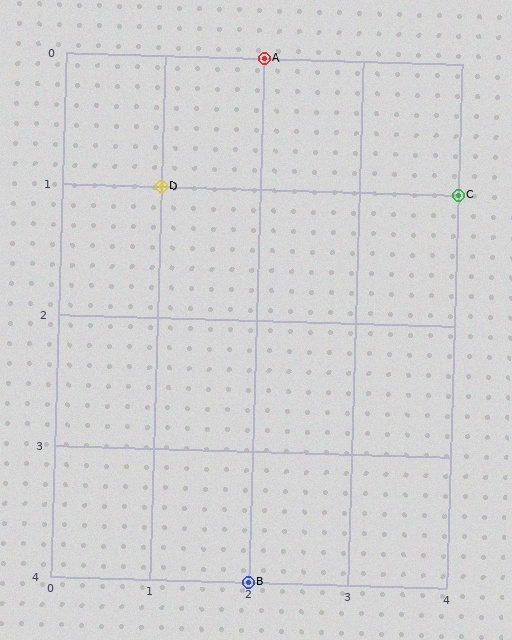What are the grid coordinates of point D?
Point D is at grid coordinates (1, 1).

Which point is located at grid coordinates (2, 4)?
Point B is at (2, 4).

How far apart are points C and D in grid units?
Points C and D are 3 columns apart.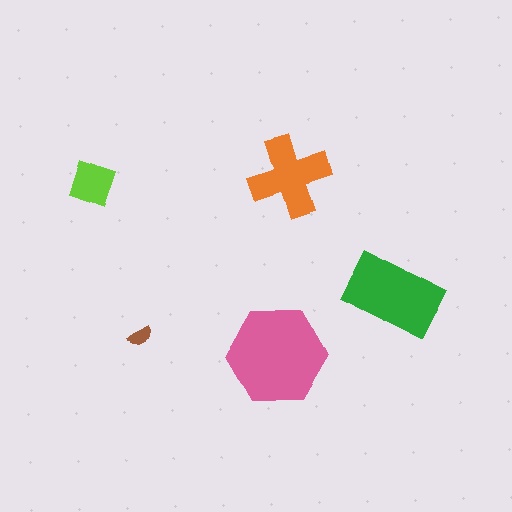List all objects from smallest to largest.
The brown semicircle, the lime diamond, the orange cross, the green rectangle, the pink hexagon.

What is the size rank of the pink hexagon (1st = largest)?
1st.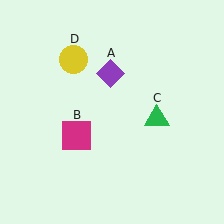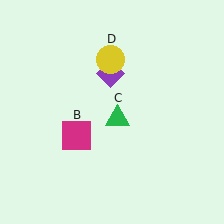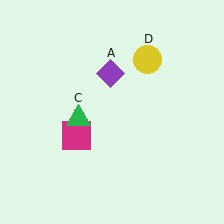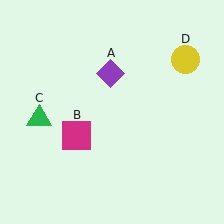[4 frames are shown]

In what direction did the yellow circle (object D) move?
The yellow circle (object D) moved right.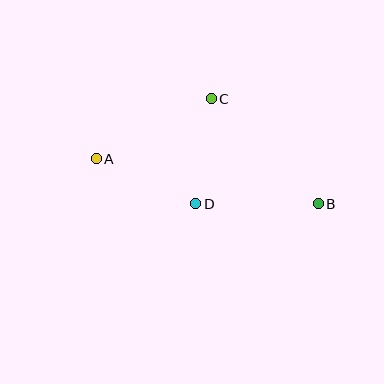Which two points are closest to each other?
Points C and D are closest to each other.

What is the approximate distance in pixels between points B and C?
The distance between B and C is approximately 150 pixels.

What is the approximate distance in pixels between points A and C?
The distance between A and C is approximately 130 pixels.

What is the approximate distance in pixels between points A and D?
The distance between A and D is approximately 109 pixels.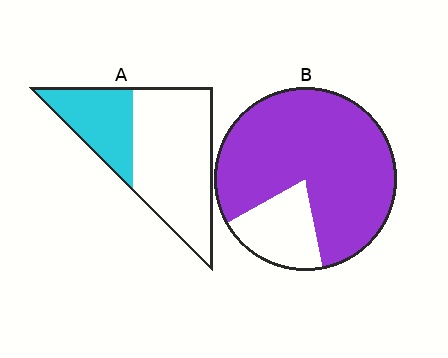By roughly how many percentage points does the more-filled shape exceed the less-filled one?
By roughly 50 percentage points (B over A).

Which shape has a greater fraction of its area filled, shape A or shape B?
Shape B.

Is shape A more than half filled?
No.